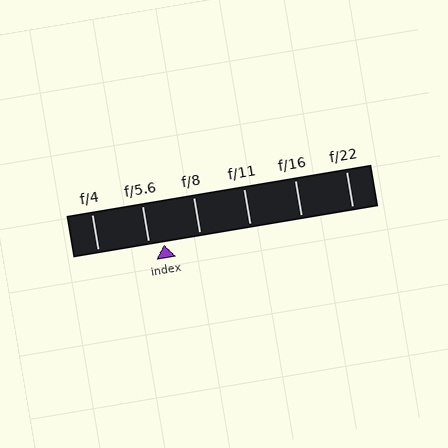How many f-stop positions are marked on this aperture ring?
There are 6 f-stop positions marked.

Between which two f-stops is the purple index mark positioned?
The index mark is between f/5.6 and f/8.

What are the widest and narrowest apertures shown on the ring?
The widest aperture shown is f/4 and the narrowest is f/22.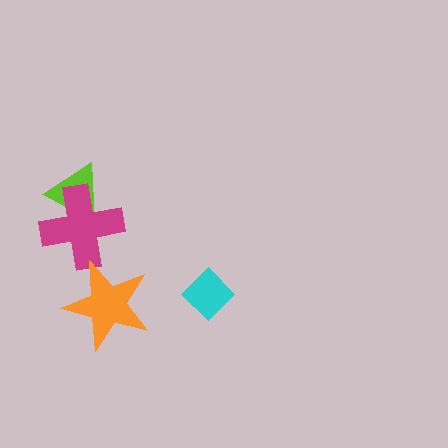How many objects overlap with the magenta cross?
1 object overlaps with the magenta cross.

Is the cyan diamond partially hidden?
No, no other shape covers it.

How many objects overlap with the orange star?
0 objects overlap with the orange star.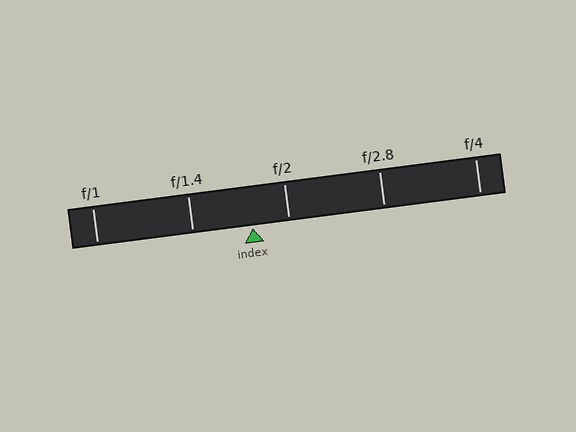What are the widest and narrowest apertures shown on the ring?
The widest aperture shown is f/1 and the narrowest is f/4.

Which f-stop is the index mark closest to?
The index mark is closest to f/2.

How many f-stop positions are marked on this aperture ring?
There are 5 f-stop positions marked.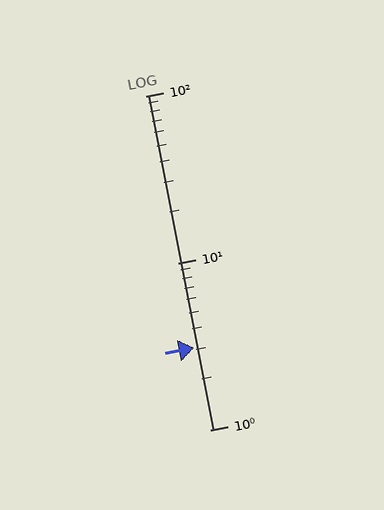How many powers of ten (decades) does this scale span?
The scale spans 2 decades, from 1 to 100.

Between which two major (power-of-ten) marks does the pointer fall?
The pointer is between 1 and 10.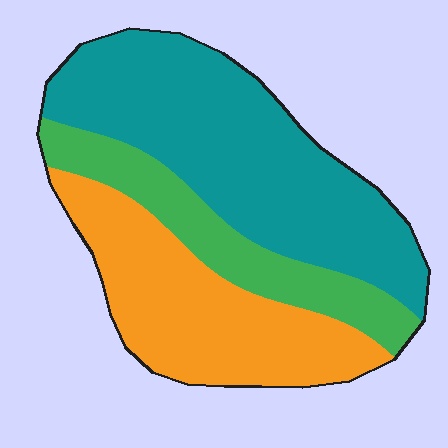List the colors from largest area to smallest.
From largest to smallest: teal, orange, green.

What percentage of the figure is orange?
Orange takes up between a quarter and a half of the figure.